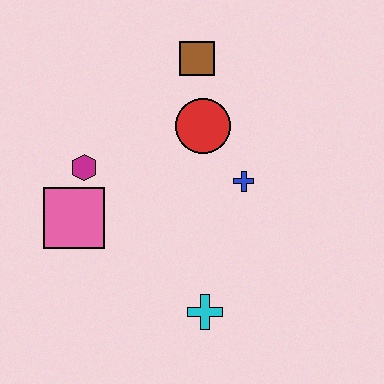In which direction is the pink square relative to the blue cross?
The pink square is to the left of the blue cross.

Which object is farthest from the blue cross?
The pink square is farthest from the blue cross.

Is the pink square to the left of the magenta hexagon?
Yes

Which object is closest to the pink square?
The magenta hexagon is closest to the pink square.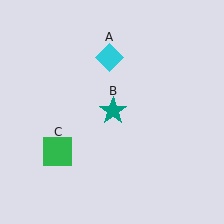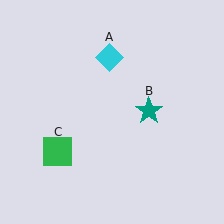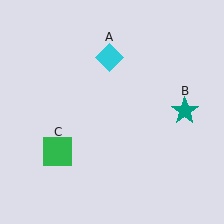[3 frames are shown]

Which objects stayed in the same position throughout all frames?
Cyan diamond (object A) and green square (object C) remained stationary.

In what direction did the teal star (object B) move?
The teal star (object B) moved right.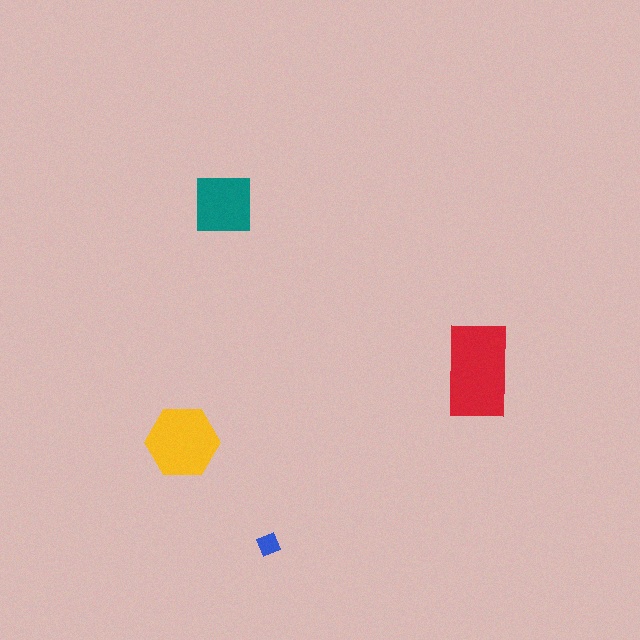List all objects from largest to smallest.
The red rectangle, the yellow hexagon, the teal square, the blue diamond.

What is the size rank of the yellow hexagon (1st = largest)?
2nd.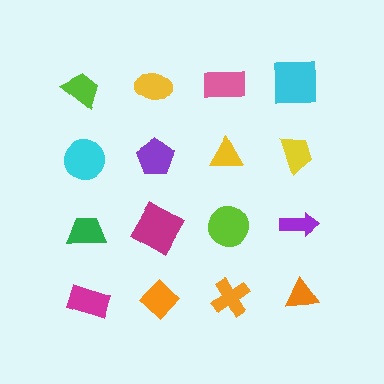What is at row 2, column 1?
A cyan circle.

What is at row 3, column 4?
A purple arrow.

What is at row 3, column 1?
A green trapezoid.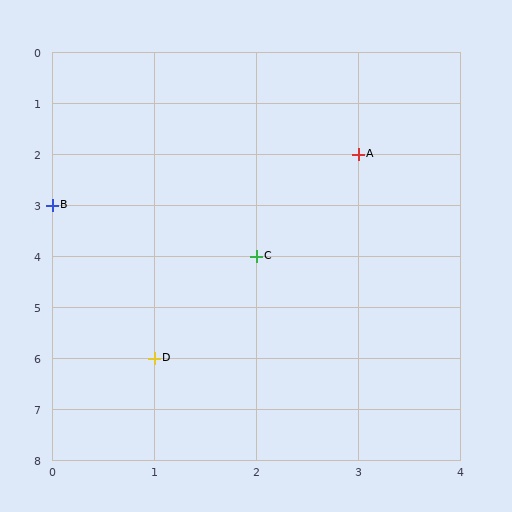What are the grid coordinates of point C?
Point C is at grid coordinates (2, 4).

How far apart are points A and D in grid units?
Points A and D are 2 columns and 4 rows apart (about 4.5 grid units diagonally).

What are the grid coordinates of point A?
Point A is at grid coordinates (3, 2).